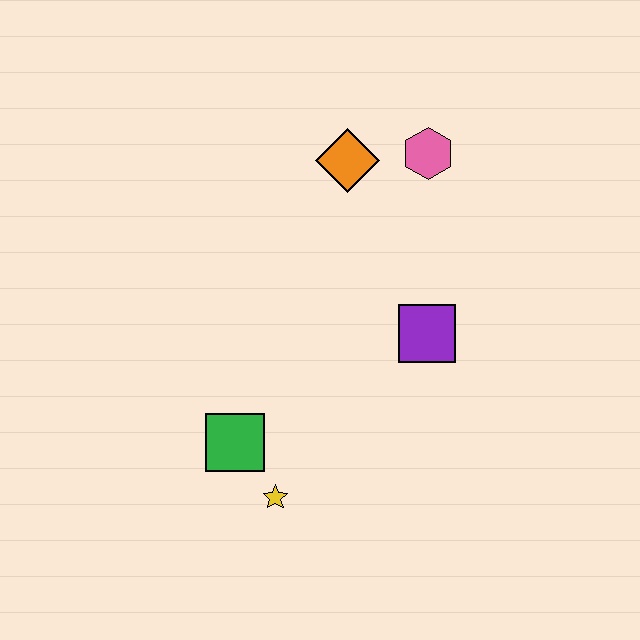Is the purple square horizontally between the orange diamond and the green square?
No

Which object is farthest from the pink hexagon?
The yellow star is farthest from the pink hexagon.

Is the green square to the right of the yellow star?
No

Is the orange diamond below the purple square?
No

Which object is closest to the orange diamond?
The pink hexagon is closest to the orange diamond.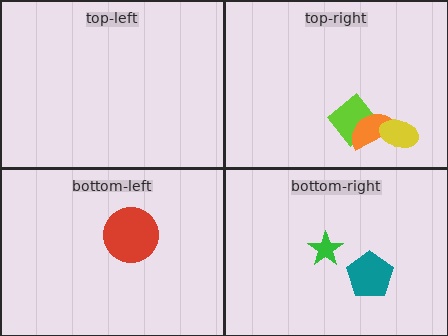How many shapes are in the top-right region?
3.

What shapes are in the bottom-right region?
The teal pentagon, the green star.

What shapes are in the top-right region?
The lime diamond, the orange semicircle, the yellow ellipse.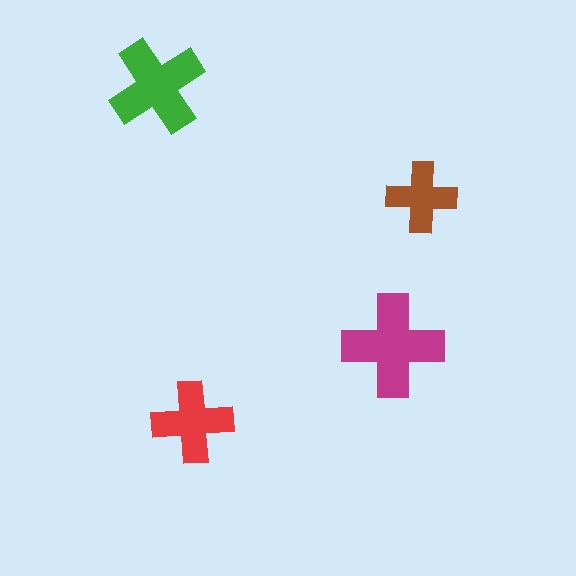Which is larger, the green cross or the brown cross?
The green one.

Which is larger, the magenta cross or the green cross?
The magenta one.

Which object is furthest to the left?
The green cross is leftmost.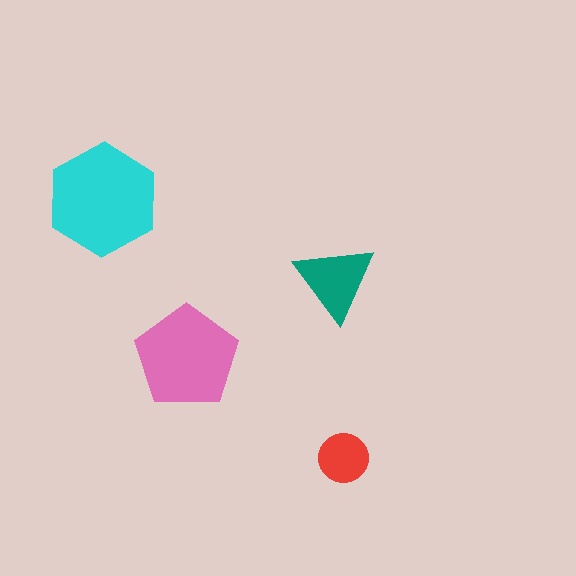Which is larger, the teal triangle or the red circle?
The teal triangle.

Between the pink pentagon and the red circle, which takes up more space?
The pink pentagon.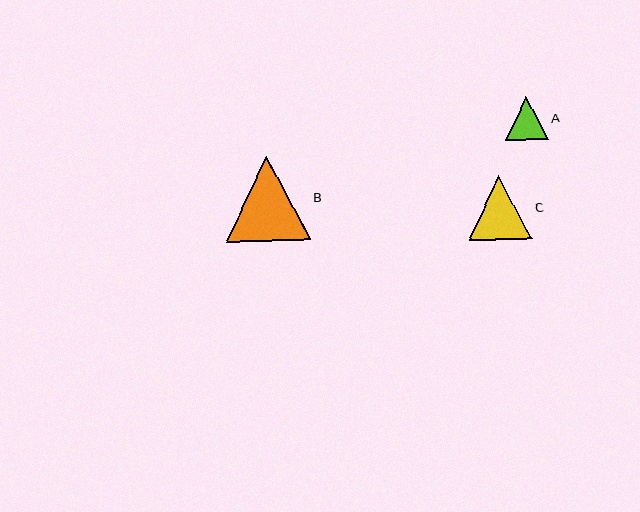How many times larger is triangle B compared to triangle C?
Triangle B is approximately 1.3 times the size of triangle C.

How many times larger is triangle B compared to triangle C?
Triangle B is approximately 1.3 times the size of triangle C.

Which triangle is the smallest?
Triangle A is the smallest with a size of approximately 43 pixels.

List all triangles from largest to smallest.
From largest to smallest: B, C, A.